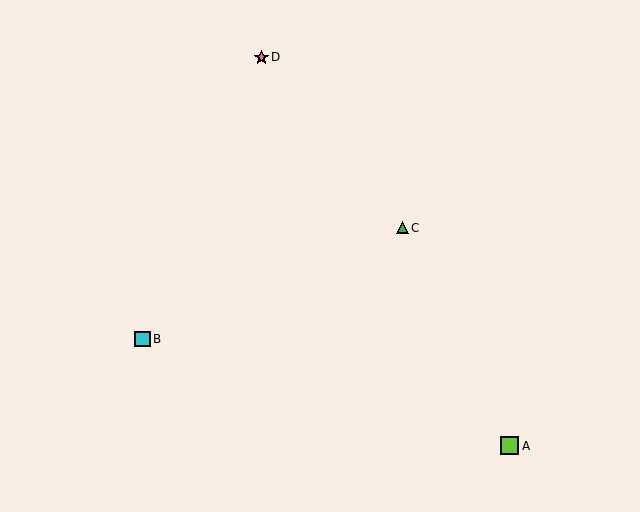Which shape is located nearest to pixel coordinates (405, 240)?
The green triangle (labeled C) at (402, 228) is nearest to that location.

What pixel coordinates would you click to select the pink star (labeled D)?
Click at (262, 57) to select the pink star D.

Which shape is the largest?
The lime square (labeled A) is the largest.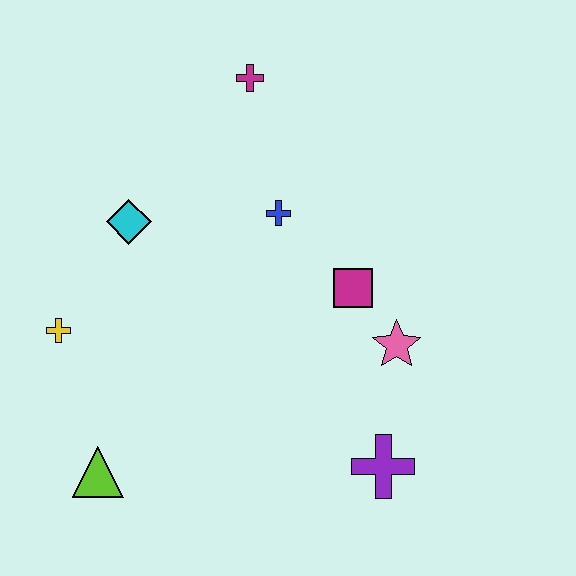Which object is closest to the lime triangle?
The yellow cross is closest to the lime triangle.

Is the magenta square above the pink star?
Yes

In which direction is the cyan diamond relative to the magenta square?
The cyan diamond is to the left of the magenta square.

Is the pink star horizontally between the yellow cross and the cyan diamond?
No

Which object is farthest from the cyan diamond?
The purple cross is farthest from the cyan diamond.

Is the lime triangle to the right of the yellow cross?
Yes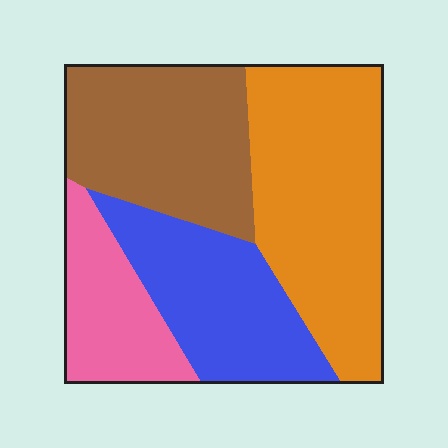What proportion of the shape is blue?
Blue takes up between a sixth and a third of the shape.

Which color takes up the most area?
Orange, at roughly 35%.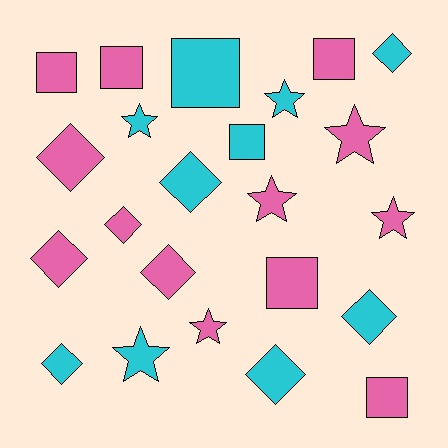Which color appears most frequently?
Pink, with 13 objects.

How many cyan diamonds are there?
There are 5 cyan diamonds.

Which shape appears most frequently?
Diamond, with 9 objects.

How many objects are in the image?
There are 23 objects.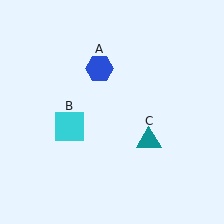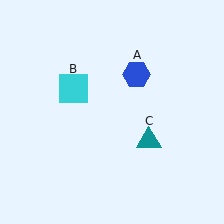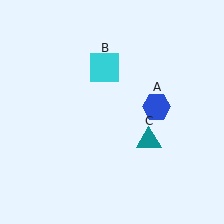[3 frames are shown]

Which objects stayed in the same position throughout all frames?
Teal triangle (object C) remained stationary.